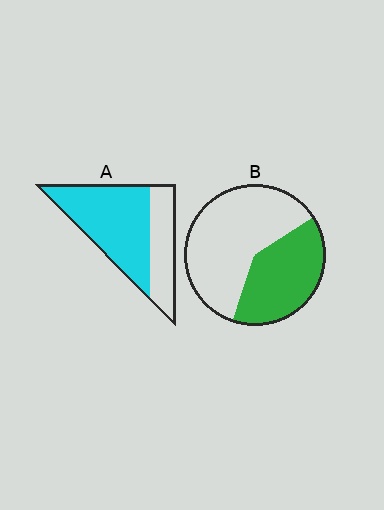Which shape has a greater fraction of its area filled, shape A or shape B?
Shape A.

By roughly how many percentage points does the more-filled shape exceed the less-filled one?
By roughly 25 percentage points (A over B).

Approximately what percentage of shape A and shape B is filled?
A is approximately 65% and B is approximately 40%.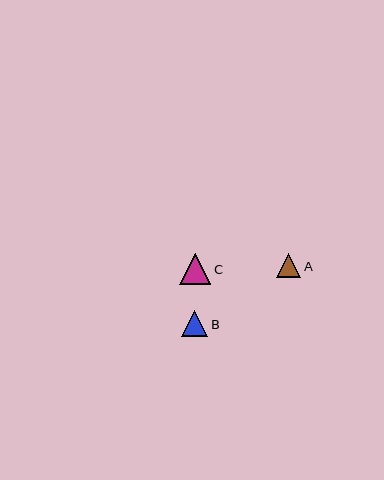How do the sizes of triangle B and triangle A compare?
Triangle B and triangle A are approximately the same size.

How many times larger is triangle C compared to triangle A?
Triangle C is approximately 1.3 times the size of triangle A.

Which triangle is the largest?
Triangle C is the largest with a size of approximately 31 pixels.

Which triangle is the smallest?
Triangle A is the smallest with a size of approximately 24 pixels.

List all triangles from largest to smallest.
From largest to smallest: C, B, A.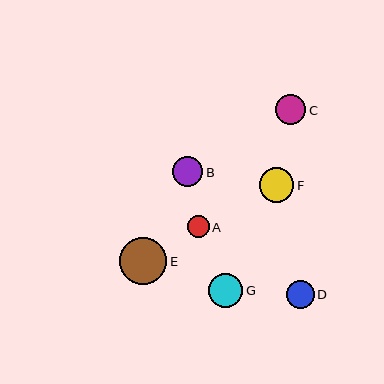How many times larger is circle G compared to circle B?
Circle G is approximately 1.1 times the size of circle B.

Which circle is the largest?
Circle E is the largest with a size of approximately 47 pixels.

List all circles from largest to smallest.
From largest to smallest: E, F, G, C, B, D, A.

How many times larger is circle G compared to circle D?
Circle G is approximately 1.2 times the size of circle D.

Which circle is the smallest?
Circle A is the smallest with a size of approximately 22 pixels.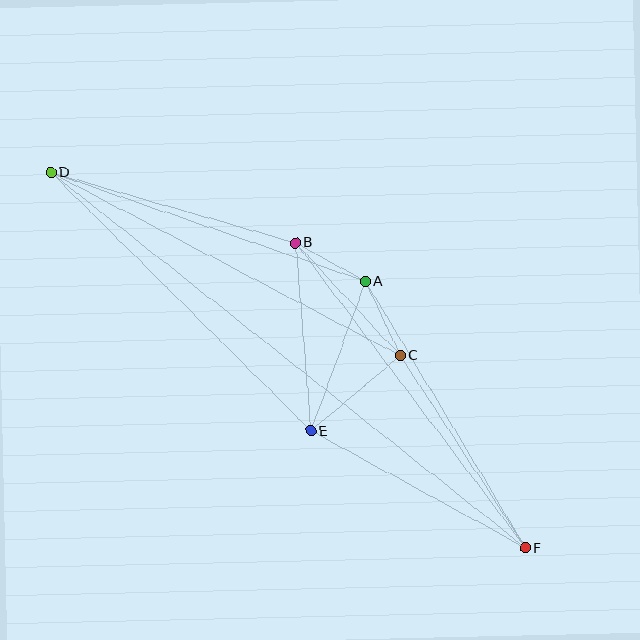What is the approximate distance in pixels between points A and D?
The distance between A and D is approximately 333 pixels.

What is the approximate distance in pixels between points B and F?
The distance between B and F is approximately 383 pixels.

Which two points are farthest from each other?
Points D and F are farthest from each other.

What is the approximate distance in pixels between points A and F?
The distance between A and F is approximately 311 pixels.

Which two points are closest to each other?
Points A and B are closest to each other.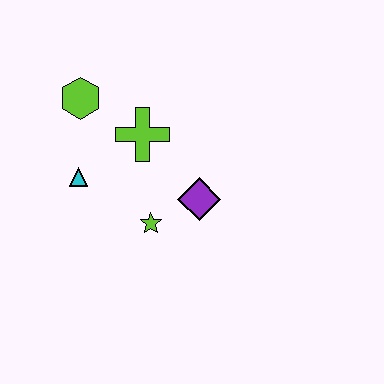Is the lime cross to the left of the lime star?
Yes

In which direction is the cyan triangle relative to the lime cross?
The cyan triangle is to the left of the lime cross.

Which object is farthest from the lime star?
The lime hexagon is farthest from the lime star.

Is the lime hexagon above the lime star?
Yes